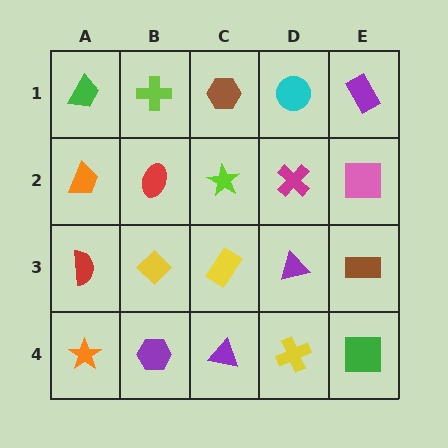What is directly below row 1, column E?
A pink square.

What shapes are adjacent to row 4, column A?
A red semicircle (row 3, column A), a purple hexagon (row 4, column B).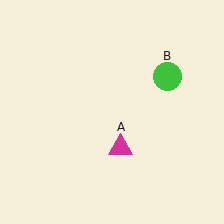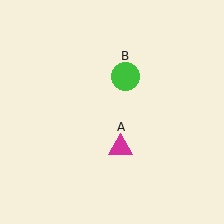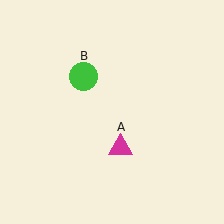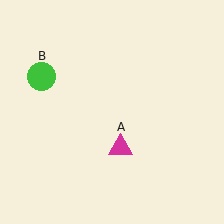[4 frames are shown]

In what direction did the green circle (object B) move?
The green circle (object B) moved left.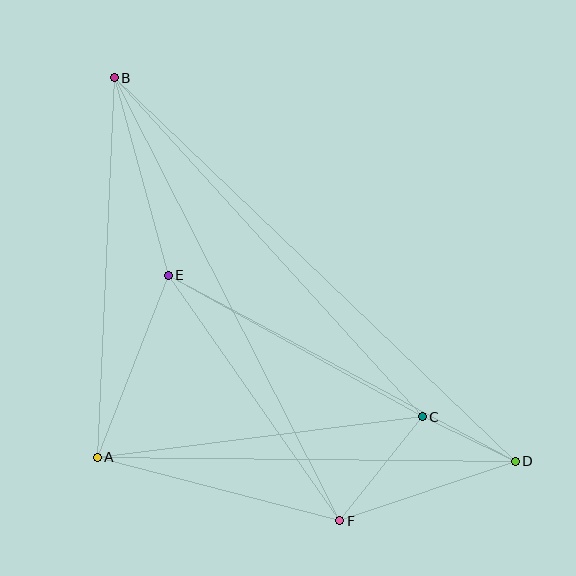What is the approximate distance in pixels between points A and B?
The distance between A and B is approximately 380 pixels.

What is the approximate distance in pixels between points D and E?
The distance between D and E is approximately 393 pixels.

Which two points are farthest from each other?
Points B and D are farthest from each other.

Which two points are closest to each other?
Points C and D are closest to each other.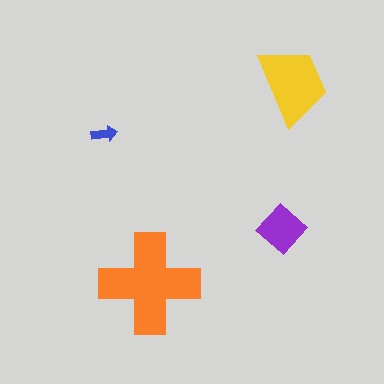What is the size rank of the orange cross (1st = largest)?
1st.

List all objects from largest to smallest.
The orange cross, the yellow trapezoid, the purple diamond, the blue arrow.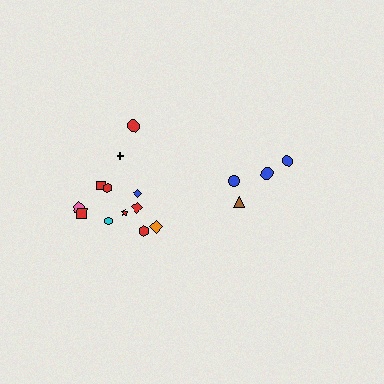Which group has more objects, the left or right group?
The left group.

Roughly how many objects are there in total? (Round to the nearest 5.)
Roughly 15 objects in total.